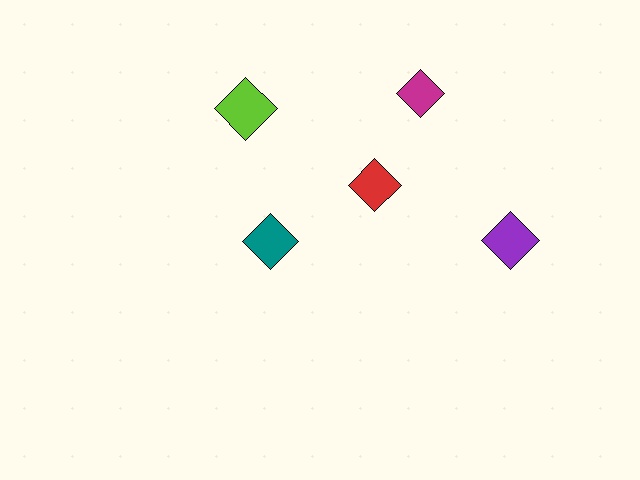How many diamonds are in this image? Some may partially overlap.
There are 5 diamonds.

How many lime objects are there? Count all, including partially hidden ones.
There is 1 lime object.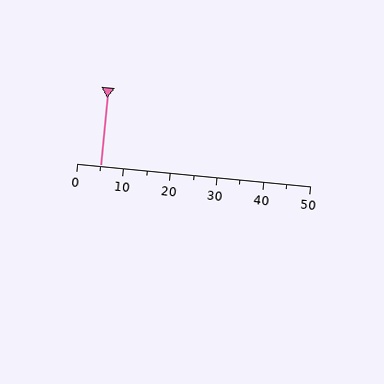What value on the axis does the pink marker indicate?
The marker indicates approximately 5.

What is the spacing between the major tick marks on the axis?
The major ticks are spaced 10 apart.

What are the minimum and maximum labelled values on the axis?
The axis runs from 0 to 50.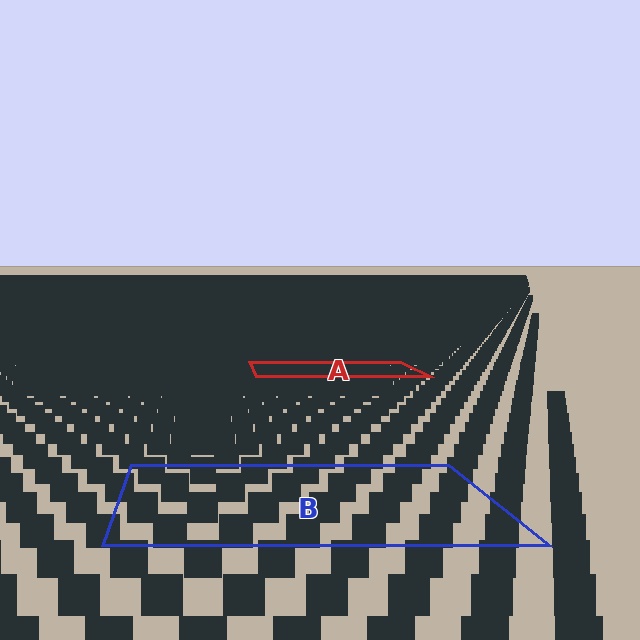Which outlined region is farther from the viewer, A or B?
Region A is farther from the viewer — the texture elements inside it appear smaller and more densely packed.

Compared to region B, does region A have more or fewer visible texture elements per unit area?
Region A has more texture elements per unit area — they are packed more densely because it is farther away.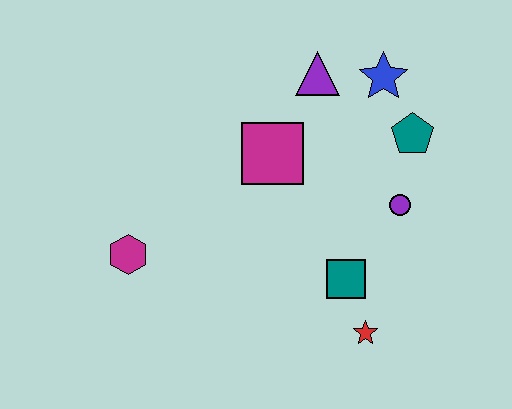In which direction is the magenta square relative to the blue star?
The magenta square is to the left of the blue star.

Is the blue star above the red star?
Yes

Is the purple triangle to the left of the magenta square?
No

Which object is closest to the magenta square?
The purple triangle is closest to the magenta square.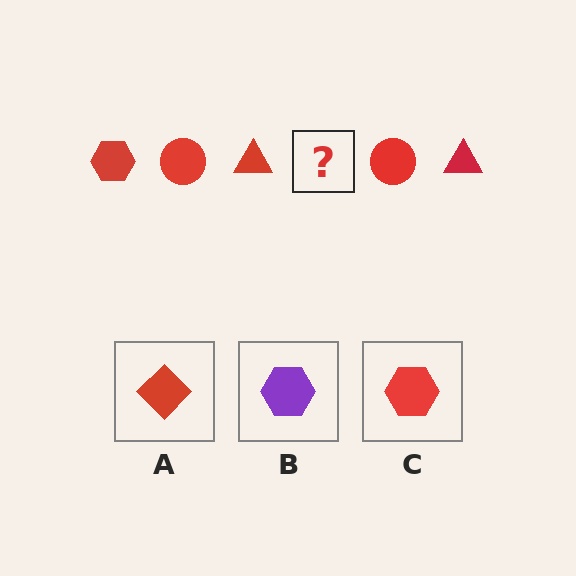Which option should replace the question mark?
Option C.